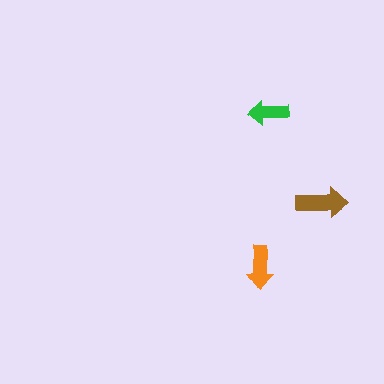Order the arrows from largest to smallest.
the brown one, the orange one, the green one.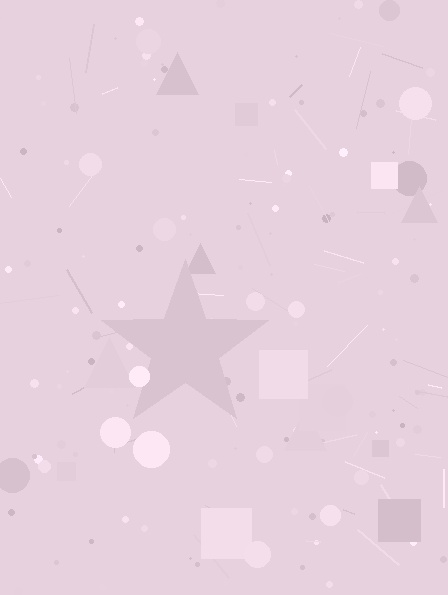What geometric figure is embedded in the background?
A star is embedded in the background.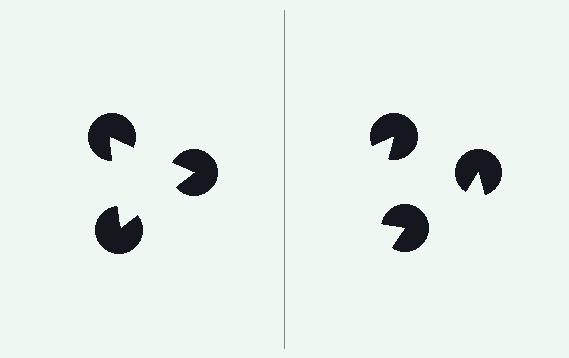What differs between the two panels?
The pac-man discs are positioned identically on both sides; only the wedge orientations differ. On the left they align to a triangle; on the right they are misaligned.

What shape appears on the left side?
An illusory triangle.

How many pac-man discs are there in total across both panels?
6 — 3 on each side.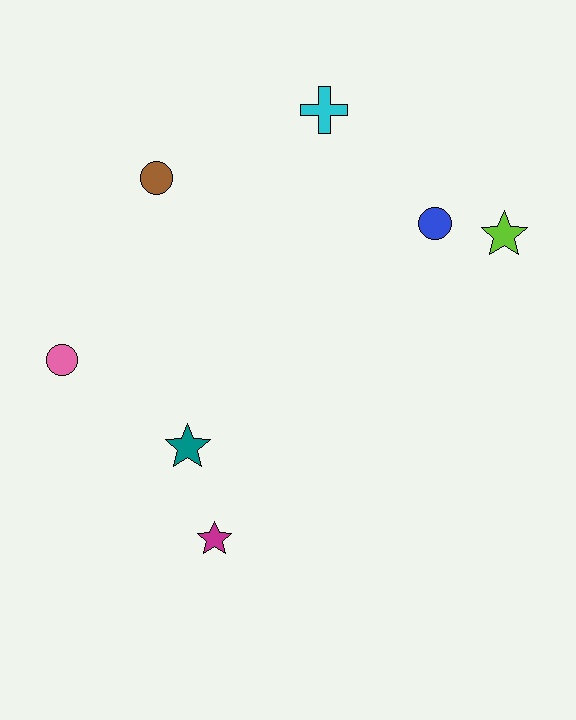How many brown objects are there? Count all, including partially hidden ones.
There is 1 brown object.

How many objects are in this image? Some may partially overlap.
There are 7 objects.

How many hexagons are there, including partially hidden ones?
There are no hexagons.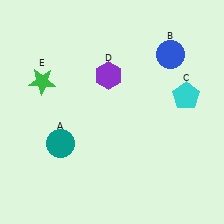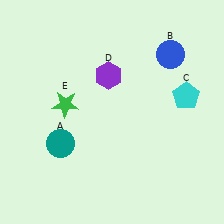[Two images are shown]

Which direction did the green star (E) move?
The green star (E) moved right.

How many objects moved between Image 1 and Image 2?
1 object moved between the two images.